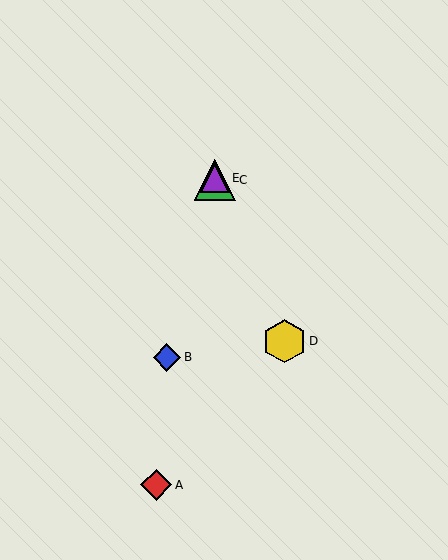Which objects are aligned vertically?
Objects C, E are aligned vertically.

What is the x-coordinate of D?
Object D is at x≈285.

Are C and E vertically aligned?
Yes, both are at x≈215.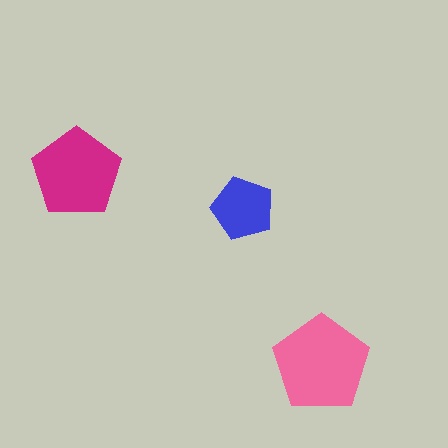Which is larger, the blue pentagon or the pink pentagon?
The pink one.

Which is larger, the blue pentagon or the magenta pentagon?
The magenta one.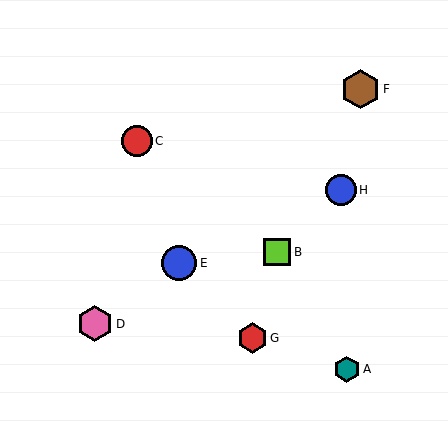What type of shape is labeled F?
Shape F is a brown hexagon.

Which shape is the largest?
The brown hexagon (labeled F) is the largest.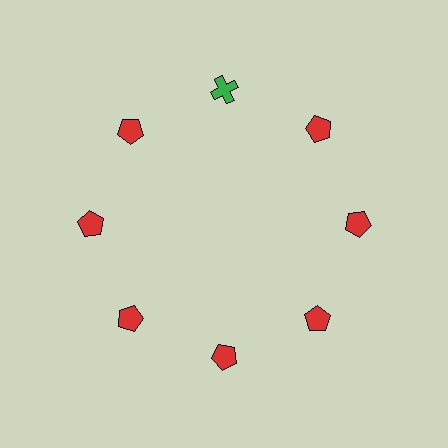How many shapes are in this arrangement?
There are 8 shapes arranged in a ring pattern.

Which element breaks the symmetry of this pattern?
The green cross at roughly the 12 o'clock position breaks the symmetry. All other shapes are red pentagons.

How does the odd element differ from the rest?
It differs in both color (green instead of red) and shape (cross instead of pentagon).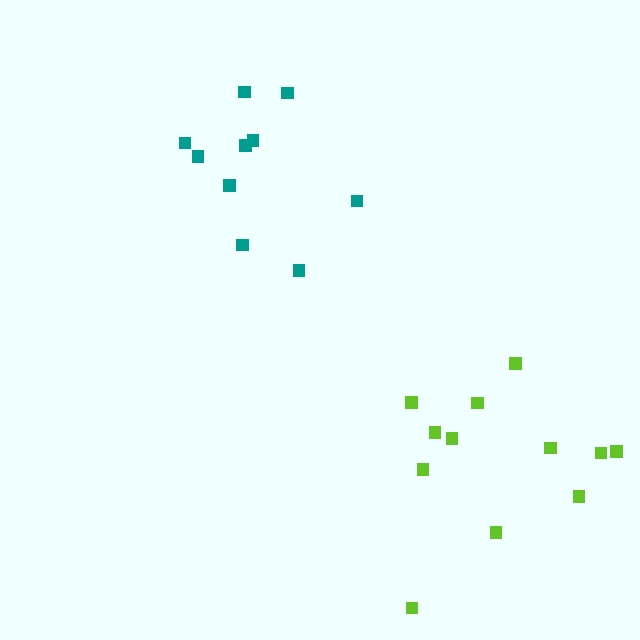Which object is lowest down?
The lime cluster is bottommost.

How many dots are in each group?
Group 1: 12 dots, Group 2: 10 dots (22 total).